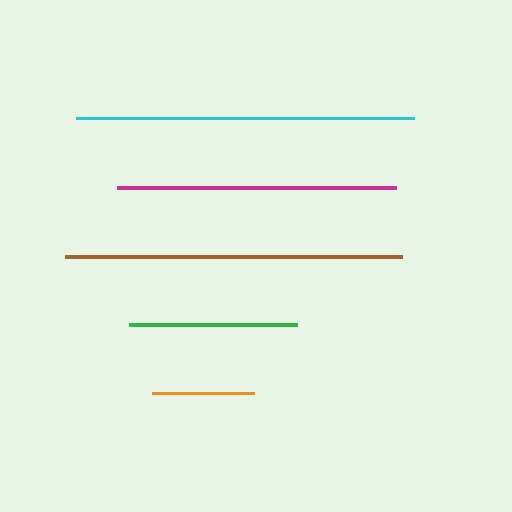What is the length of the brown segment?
The brown segment is approximately 337 pixels long.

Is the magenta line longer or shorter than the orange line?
The magenta line is longer than the orange line.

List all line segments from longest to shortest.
From longest to shortest: cyan, brown, magenta, green, orange.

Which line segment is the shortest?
The orange line is the shortest at approximately 102 pixels.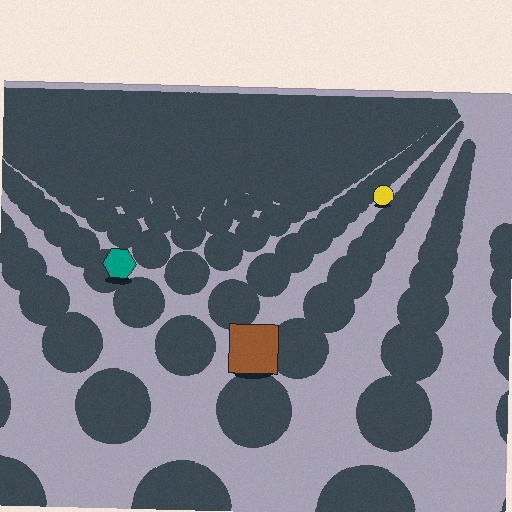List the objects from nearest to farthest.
From nearest to farthest: the brown square, the teal hexagon, the yellow circle.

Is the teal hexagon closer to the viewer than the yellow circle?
Yes. The teal hexagon is closer — you can tell from the texture gradient: the ground texture is coarser near it.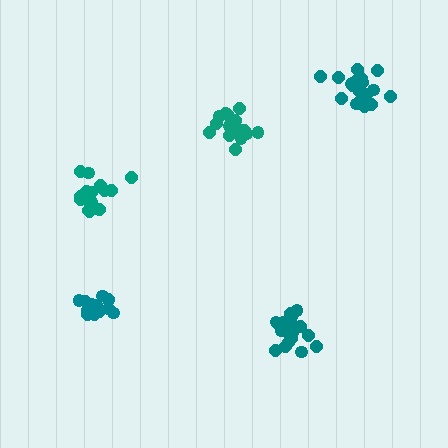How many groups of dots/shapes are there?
There are 5 groups.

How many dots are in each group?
Group 1: 21 dots, Group 2: 17 dots, Group 3: 21 dots, Group 4: 16 dots, Group 5: 20 dots (95 total).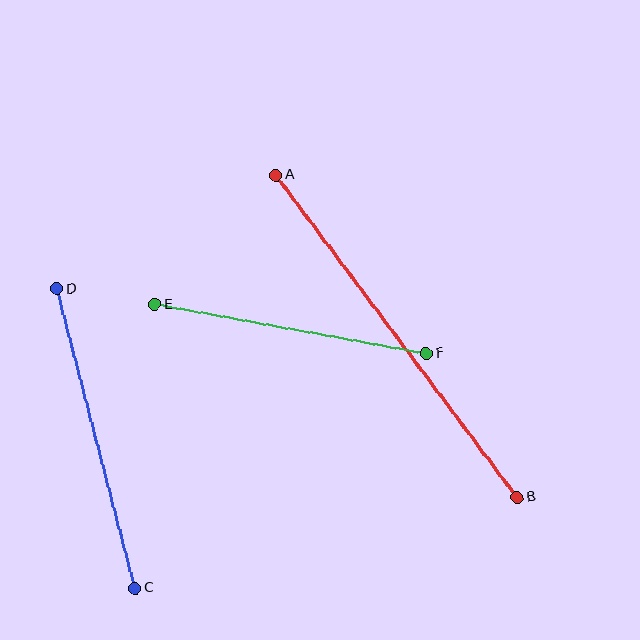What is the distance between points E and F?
The distance is approximately 276 pixels.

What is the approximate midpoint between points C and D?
The midpoint is at approximately (96, 438) pixels.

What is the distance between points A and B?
The distance is approximately 403 pixels.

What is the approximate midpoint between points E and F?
The midpoint is at approximately (291, 329) pixels.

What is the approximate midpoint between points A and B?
The midpoint is at approximately (397, 336) pixels.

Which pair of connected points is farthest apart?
Points A and B are farthest apart.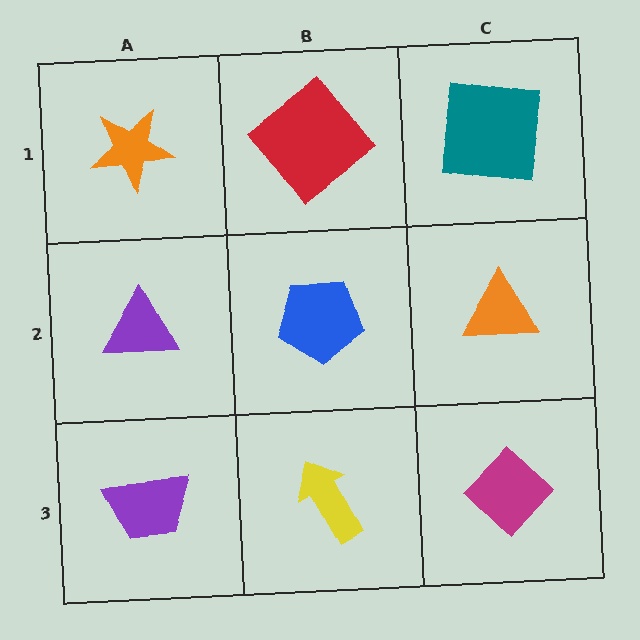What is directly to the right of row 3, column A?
A yellow arrow.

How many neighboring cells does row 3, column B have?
3.